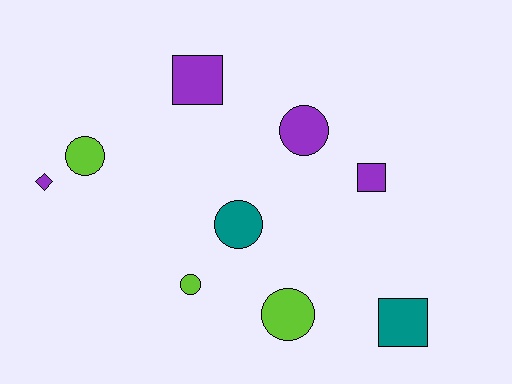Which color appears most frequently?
Purple, with 4 objects.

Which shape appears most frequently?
Circle, with 5 objects.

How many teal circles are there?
There is 1 teal circle.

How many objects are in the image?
There are 9 objects.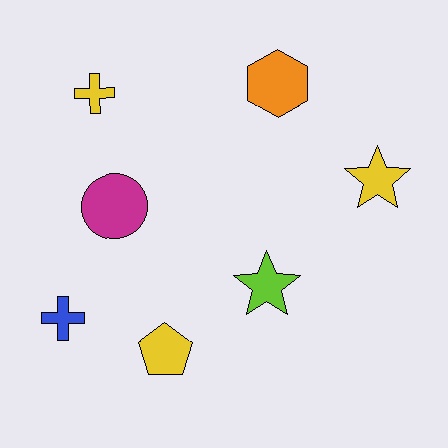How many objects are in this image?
There are 7 objects.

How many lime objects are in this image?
There is 1 lime object.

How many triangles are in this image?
There are no triangles.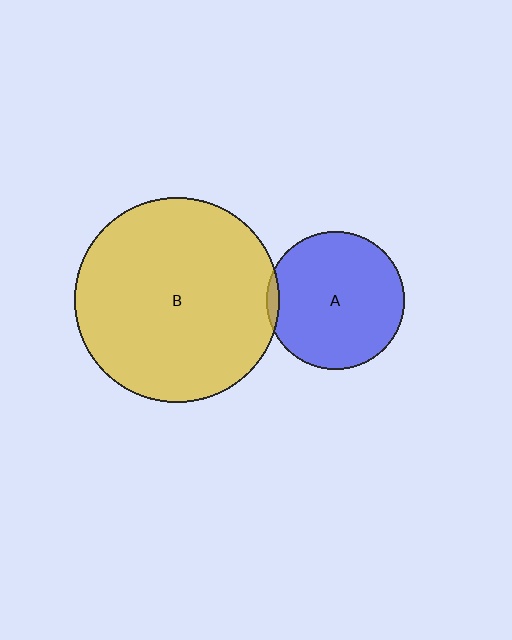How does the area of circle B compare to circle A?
Approximately 2.2 times.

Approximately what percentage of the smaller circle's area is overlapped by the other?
Approximately 5%.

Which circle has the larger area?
Circle B (yellow).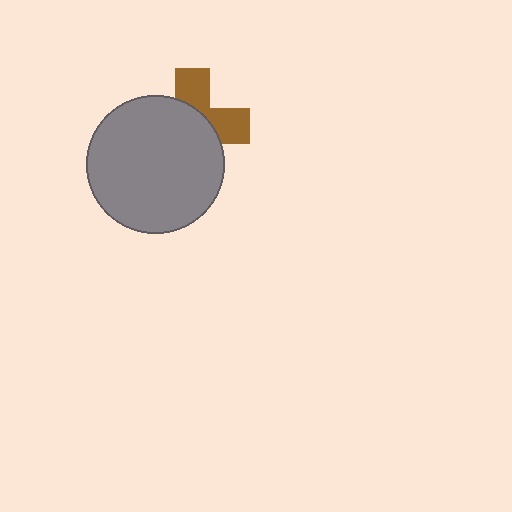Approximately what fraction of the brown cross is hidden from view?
Roughly 62% of the brown cross is hidden behind the gray circle.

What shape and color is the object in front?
The object in front is a gray circle.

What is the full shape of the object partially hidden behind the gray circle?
The partially hidden object is a brown cross.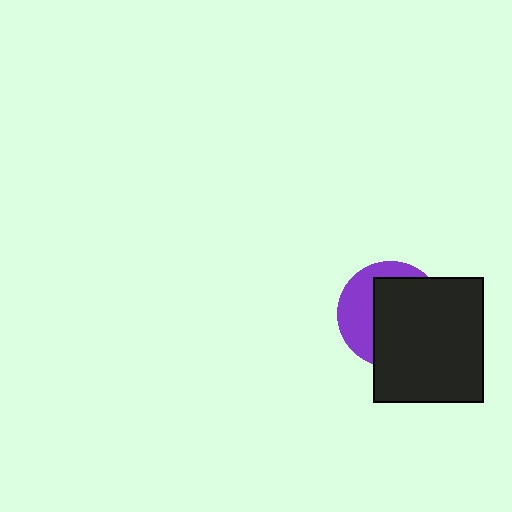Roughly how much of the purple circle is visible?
A small part of it is visible (roughly 38%).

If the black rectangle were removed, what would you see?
You would see the complete purple circle.